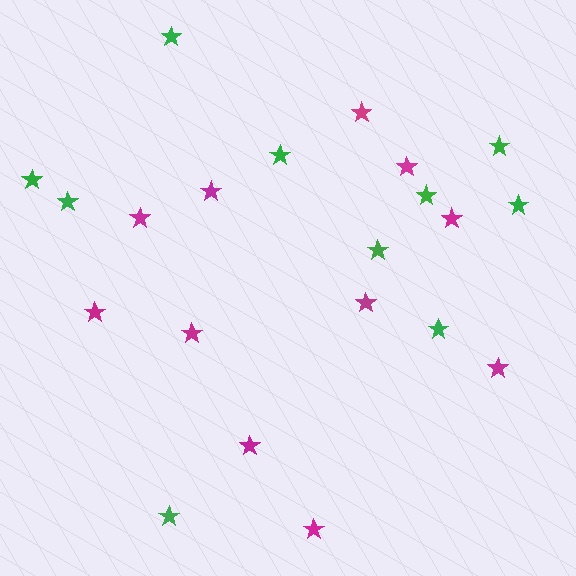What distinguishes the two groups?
There are 2 groups: one group of magenta stars (11) and one group of green stars (10).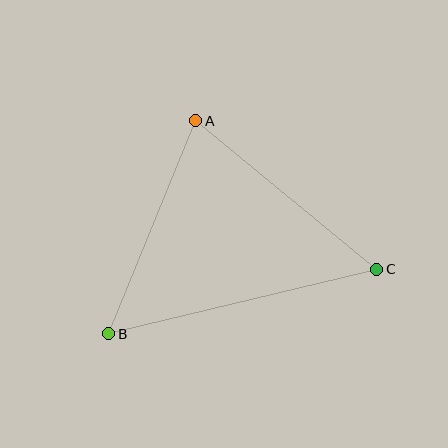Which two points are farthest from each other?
Points B and C are farthest from each other.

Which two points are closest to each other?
Points A and B are closest to each other.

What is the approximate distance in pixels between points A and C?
The distance between A and C is approximately 234 pixels.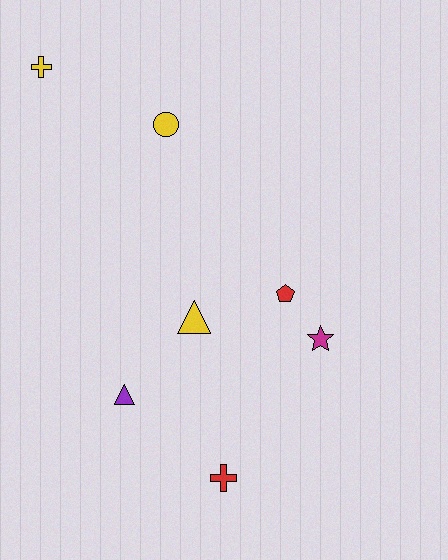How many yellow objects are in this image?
There are 3 yellow objects.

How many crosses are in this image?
There are 2 crosses.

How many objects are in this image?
There are 7 objects.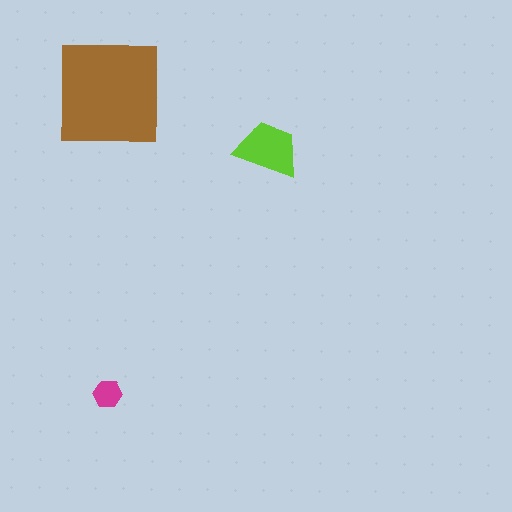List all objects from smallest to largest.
The magenta hexagon, the lime trapezoid, the brown square.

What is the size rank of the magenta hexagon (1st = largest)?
3rd.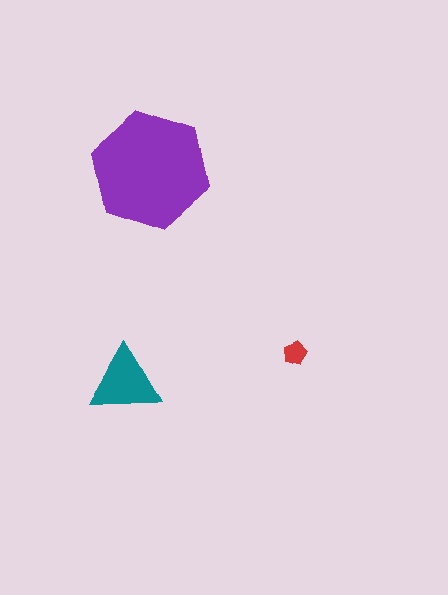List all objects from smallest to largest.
The red pentagon, the teal triangle, the purple hexagon.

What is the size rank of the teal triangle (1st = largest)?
2nd.